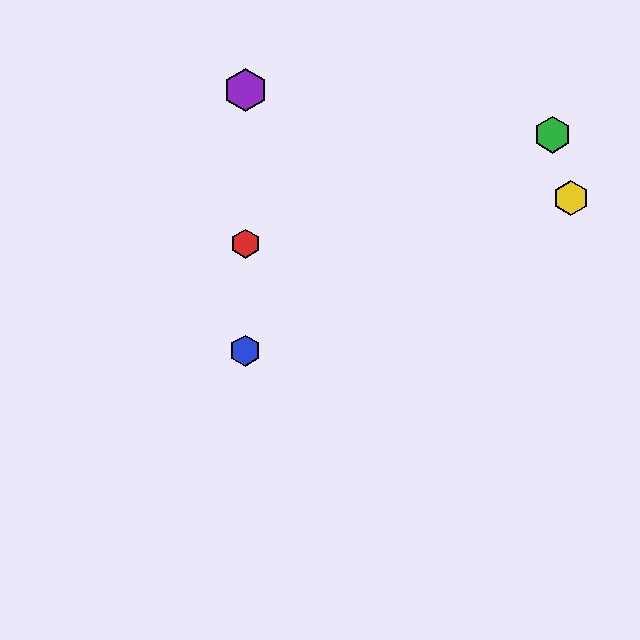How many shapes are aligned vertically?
3 shapes (the red hexagon, the blue hexagon, the purple hexagon) are aligned vertically.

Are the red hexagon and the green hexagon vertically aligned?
No, the red hexagon is at x≈245 and the green hexagon is at x≈553.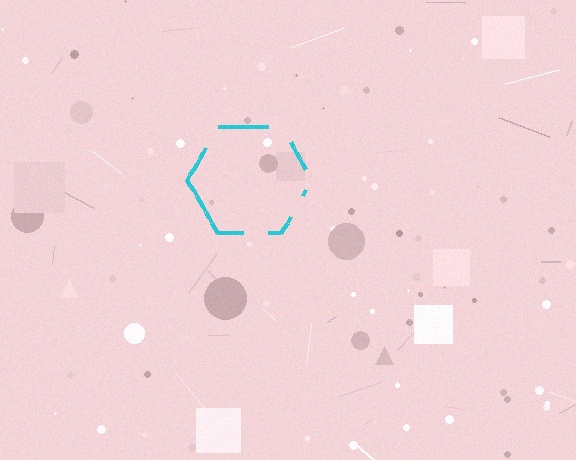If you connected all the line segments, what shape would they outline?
They would outline a hexagon.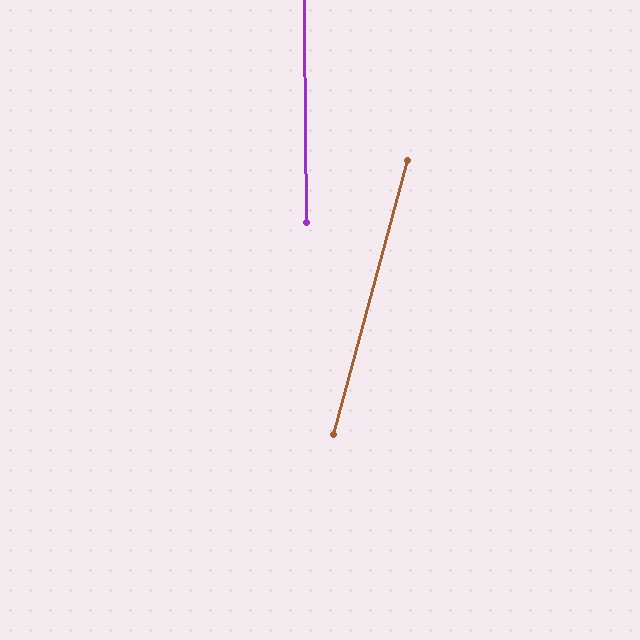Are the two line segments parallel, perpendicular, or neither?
Neither parallel nor perpendicular — they differ by about 16°.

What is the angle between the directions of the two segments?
Approximately 16 degrees.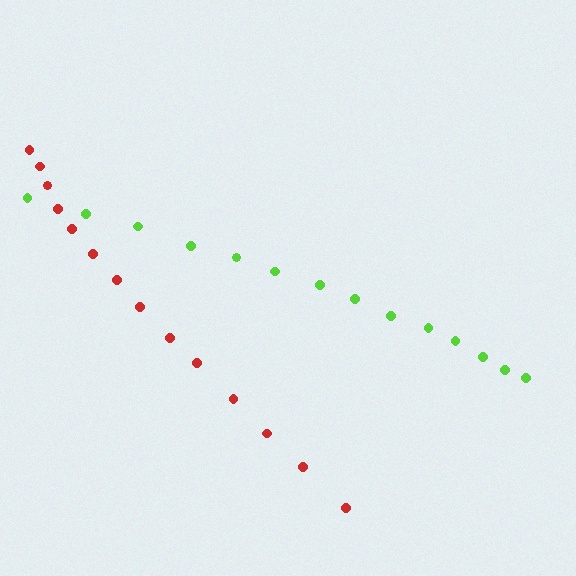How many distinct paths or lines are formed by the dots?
There are 2 distinct paths.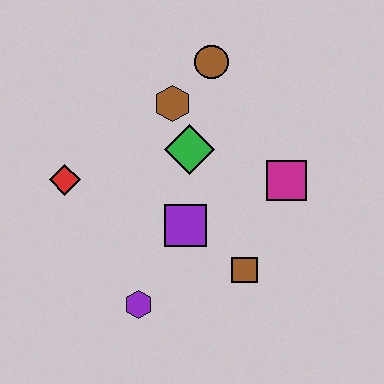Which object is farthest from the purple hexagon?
The brown circle is farthest from the purple hexagon.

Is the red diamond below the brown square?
No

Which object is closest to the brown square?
The purple square is closest to the brown square.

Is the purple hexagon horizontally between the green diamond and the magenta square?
No